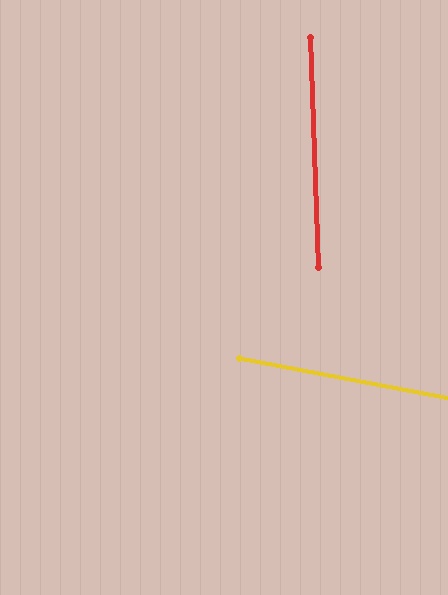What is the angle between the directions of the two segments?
Approximately 77 degrees.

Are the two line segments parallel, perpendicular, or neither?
Neither parallel nor perpendicular — they differ by about 77°.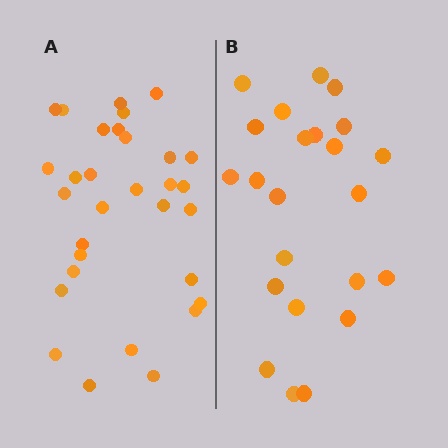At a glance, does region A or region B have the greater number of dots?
Region A (the left region) has more dots.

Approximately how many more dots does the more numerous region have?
Region A has roughly 8 or so more dots than region B.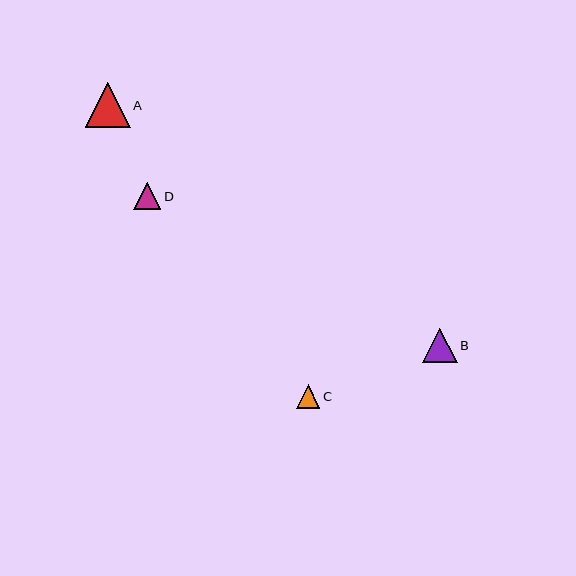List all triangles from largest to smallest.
From largest to smallest: A, B, D, C.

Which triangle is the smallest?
Triangle C is the smallest with a size of approximately 23 pixels.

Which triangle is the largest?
Triangle A is the largest with a size of approximately 45 pixels.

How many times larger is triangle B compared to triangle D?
Triangle B is approximately 1.3 times the size of triangle D.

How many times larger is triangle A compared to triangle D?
Triangle A is approximately 1.7 times the size of triangle D.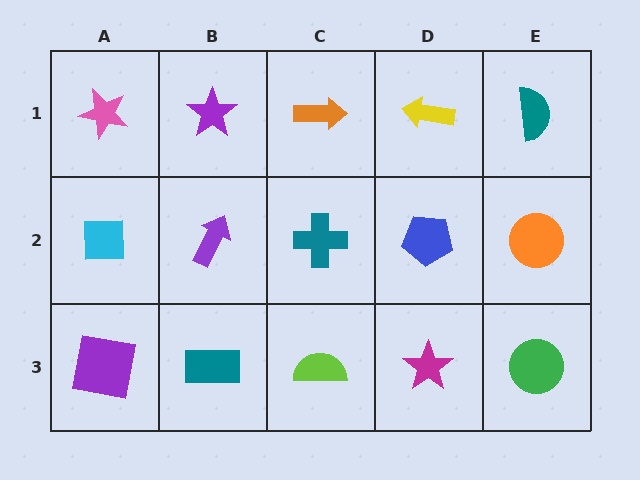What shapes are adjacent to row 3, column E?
An orange circle (row 2, column E), a magenta star (row 3, column D).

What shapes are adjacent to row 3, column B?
A purple arrow (row 2, column B), a purple square (row 3, column A), a lime semicircle (row 3, column C).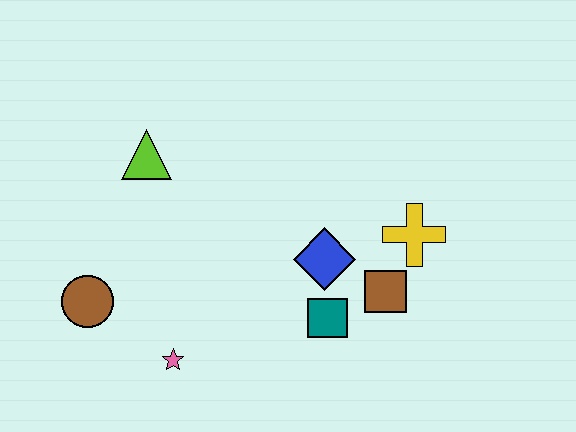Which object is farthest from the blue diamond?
The brown circle is farthest from the blue diamond.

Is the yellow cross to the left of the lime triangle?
No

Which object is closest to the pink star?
The brown circle is closest to the pink star.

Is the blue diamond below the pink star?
No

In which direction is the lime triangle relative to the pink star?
The lime triangle is above the pink star.